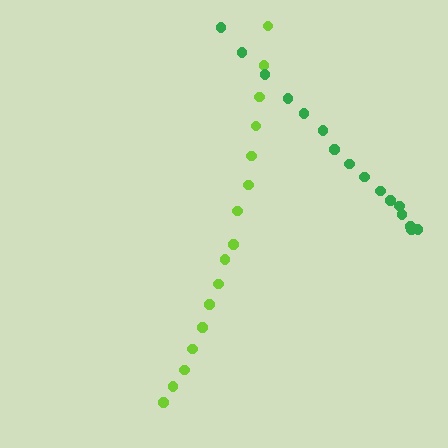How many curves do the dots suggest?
There are 2 distinct paths.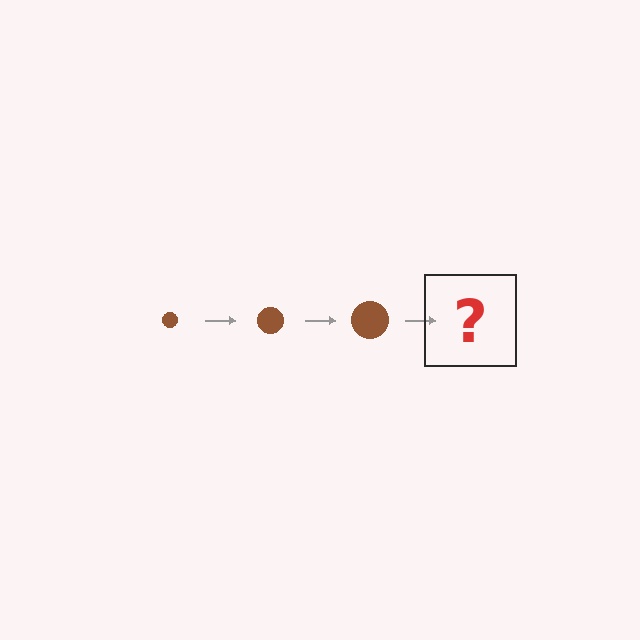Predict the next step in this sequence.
The next step is a brown circle, larger than the previous one.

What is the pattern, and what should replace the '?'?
The pattern is that the circle gets progressively larger each step. The '?' should be a brown circle, larger than the previous one.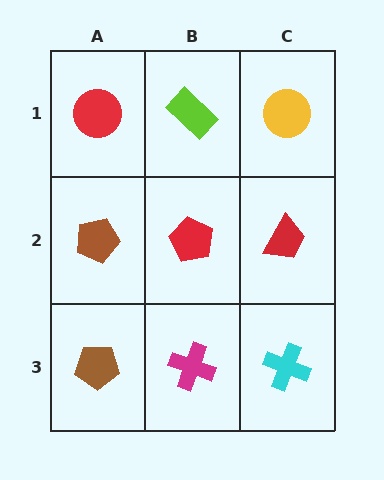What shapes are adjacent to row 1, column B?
A red pentagon (row 2, column B), a red circle (row 1, column A), a yellow circle (row 1, column C).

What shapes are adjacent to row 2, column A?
A red circle (row 1, column A), a brown pentagon (row 3, column A), a red pentagon (row 2, column B).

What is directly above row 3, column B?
A red pentagon.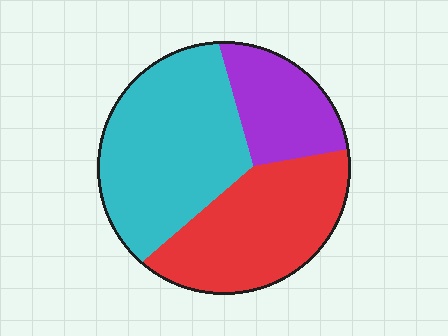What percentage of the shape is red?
Red takes up about three eighths (3/8) of the shape.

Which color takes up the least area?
Purple, at roughly 20%.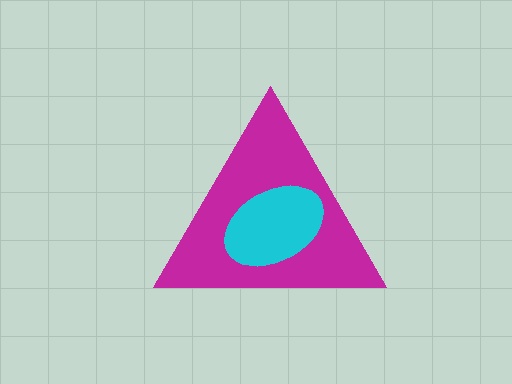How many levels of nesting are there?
2.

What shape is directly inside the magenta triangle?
The cyan ellipse.